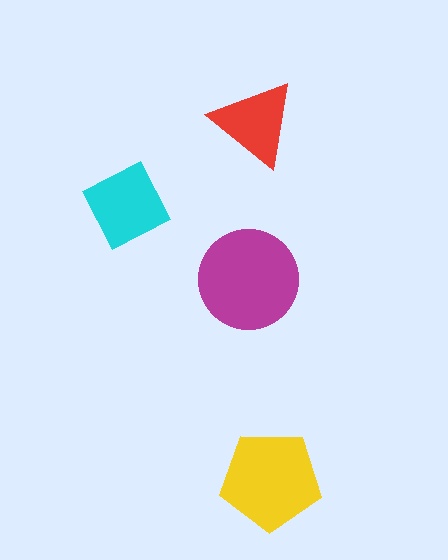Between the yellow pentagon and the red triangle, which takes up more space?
The yellow pentagon.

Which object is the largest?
The magenta circle.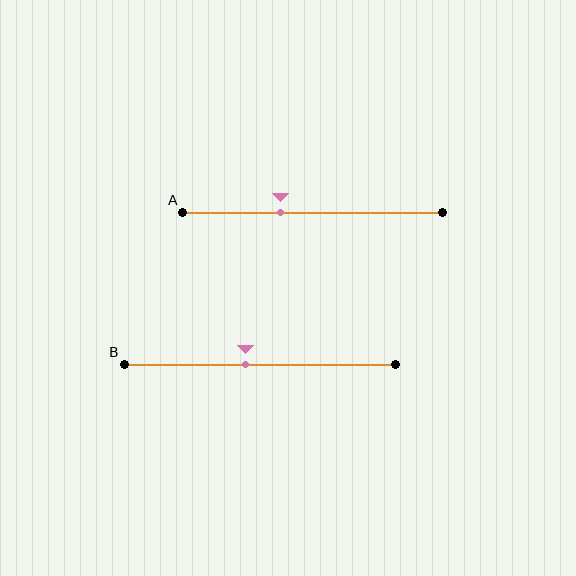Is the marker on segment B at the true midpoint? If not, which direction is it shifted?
No, the marker on segment B is shifted to the left by about 5% of the segment length.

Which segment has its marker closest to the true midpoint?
Segment B has its marker closest to the true midpoint.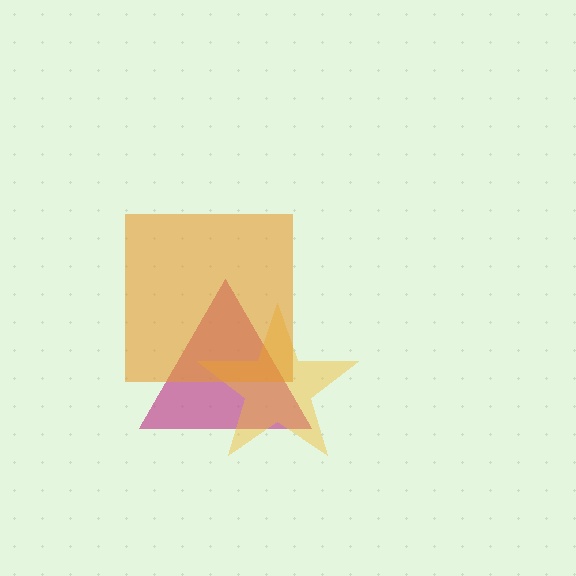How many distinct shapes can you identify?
There are 3 distinct shapes: a magenta triangle, a yellow star, an orange square.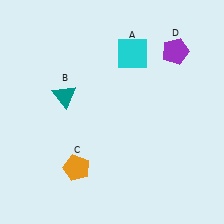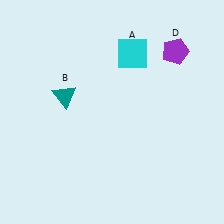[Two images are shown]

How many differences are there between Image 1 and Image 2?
There is 1 difference between the two images.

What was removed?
The orange pentagon (C) was removed in Image 2.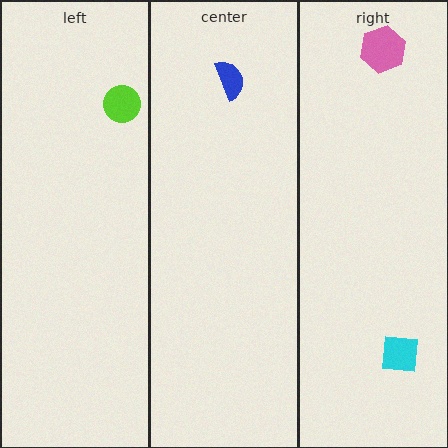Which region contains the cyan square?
The right region.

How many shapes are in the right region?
2.